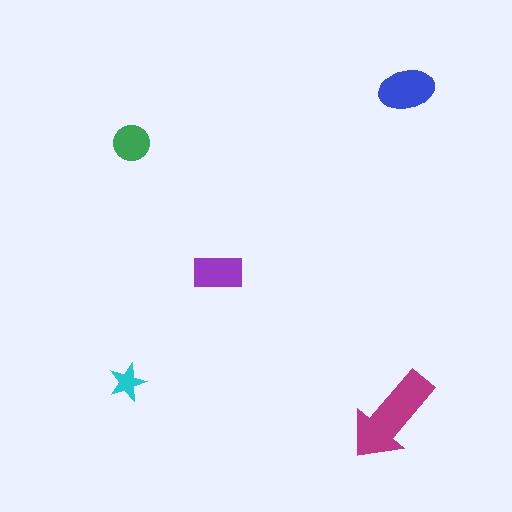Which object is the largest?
The magenta arrow.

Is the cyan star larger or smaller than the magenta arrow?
Smaller.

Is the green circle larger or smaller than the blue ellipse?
Smaller.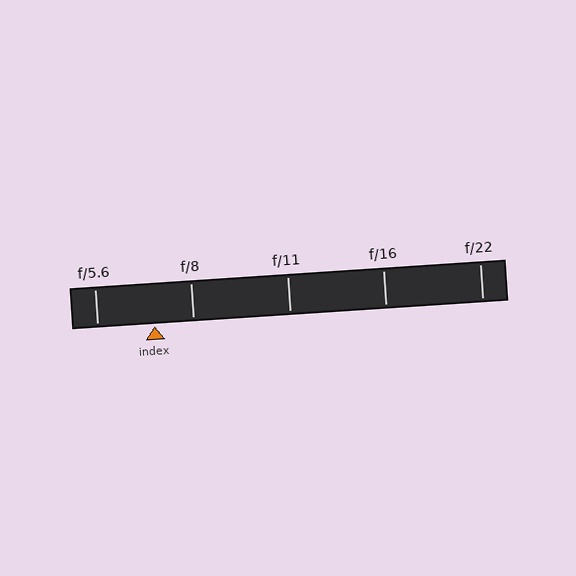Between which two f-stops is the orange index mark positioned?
The index mark is between f/5.6 and f/8.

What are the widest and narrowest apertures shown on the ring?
The widest aperture shown is f/5.6 and the narrowest is f/22.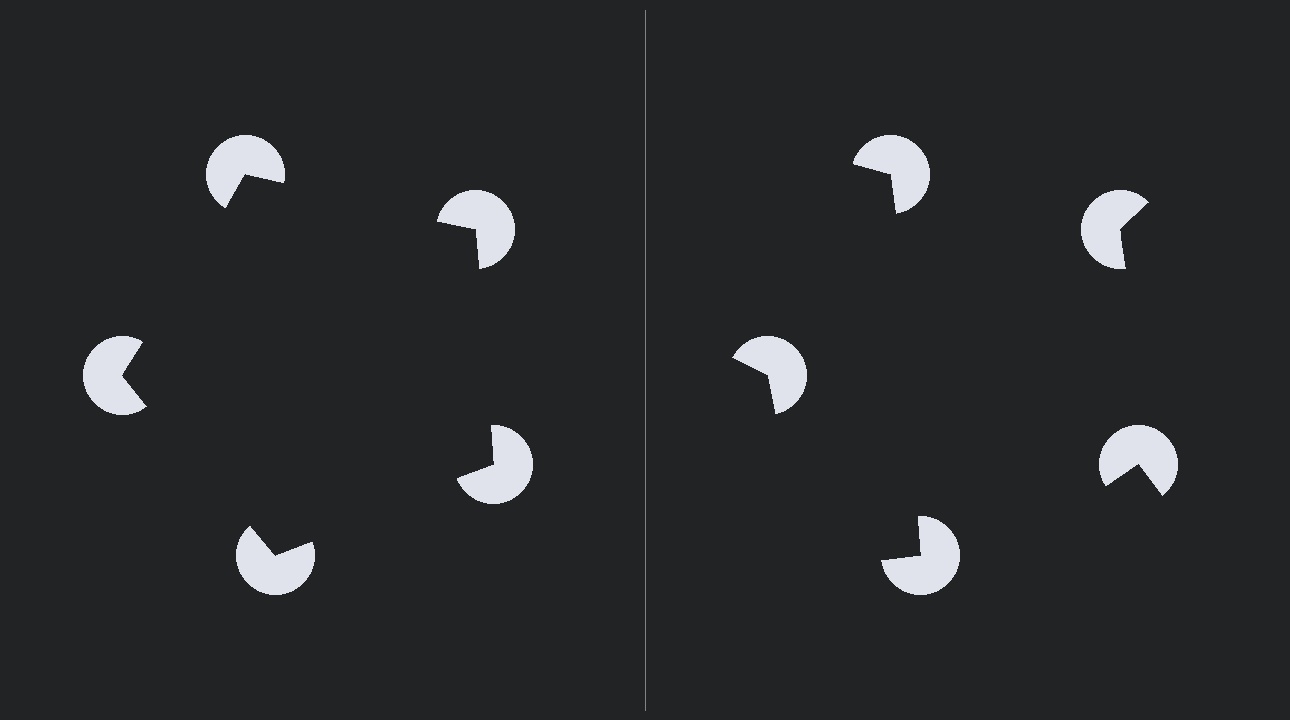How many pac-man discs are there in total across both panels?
10 — 5 on each side.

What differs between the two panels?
The pac-man discs are positioned identically on both sides; only the wedge orientations differ. On the left they align to a pentagon; on the right they are misaligned.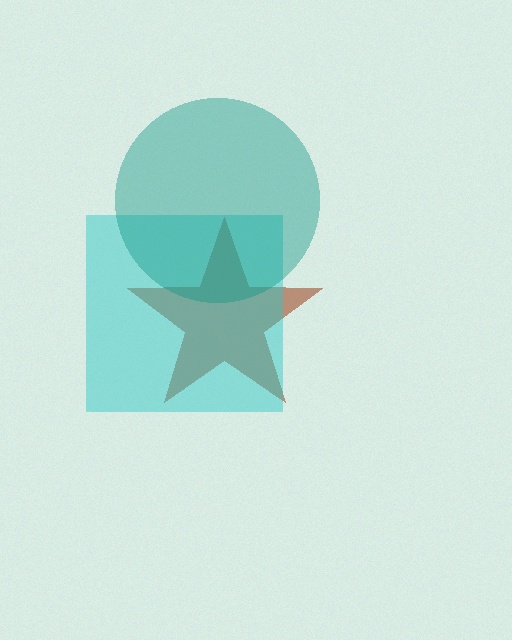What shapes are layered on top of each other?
The layered shapes are: a brown star, a cyan square, a teal circle.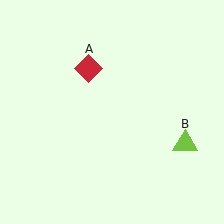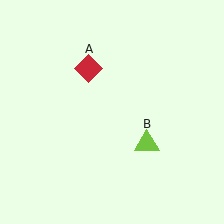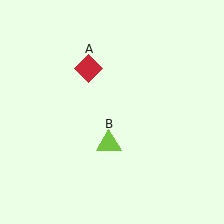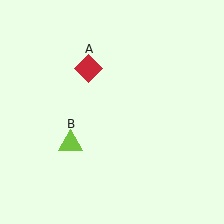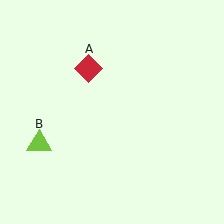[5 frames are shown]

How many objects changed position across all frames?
1 object changed position: lime triangle (object B).